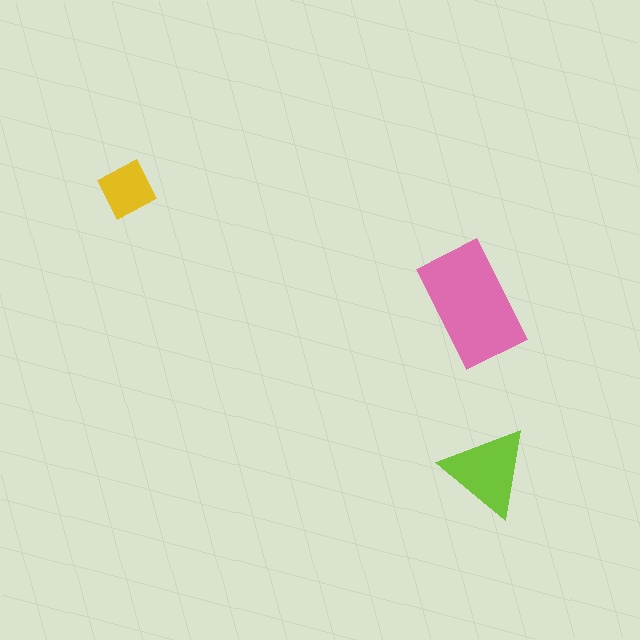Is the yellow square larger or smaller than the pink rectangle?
Smaller.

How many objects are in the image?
There are 3 objects in the image.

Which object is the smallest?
The yellow square.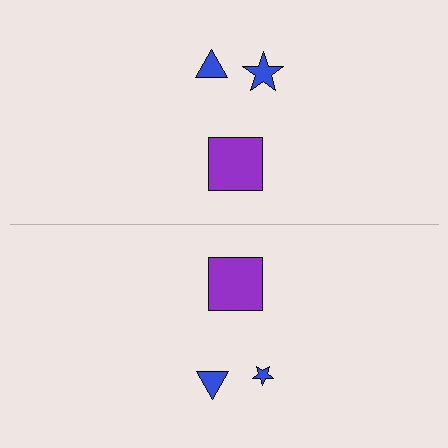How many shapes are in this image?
There are 6 shapes in this image.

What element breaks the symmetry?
The blue star on the bottom side has a different size than its mirror counterpart.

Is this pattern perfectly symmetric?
No, the pattern is not perfectly symmetric. The blue star on the bottom side has a different size than its mirror counterpart.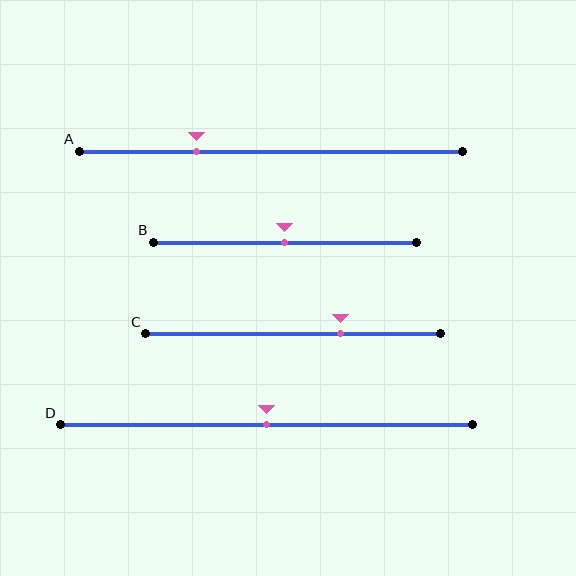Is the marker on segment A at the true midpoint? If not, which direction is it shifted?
No, the marker on segment A is shifted to the left by about 20% of the segment length.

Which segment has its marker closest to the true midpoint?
Segment B has its marker closest to the true midpoint.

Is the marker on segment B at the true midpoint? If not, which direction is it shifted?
Yes, the marker on segment B is at the true midpoint.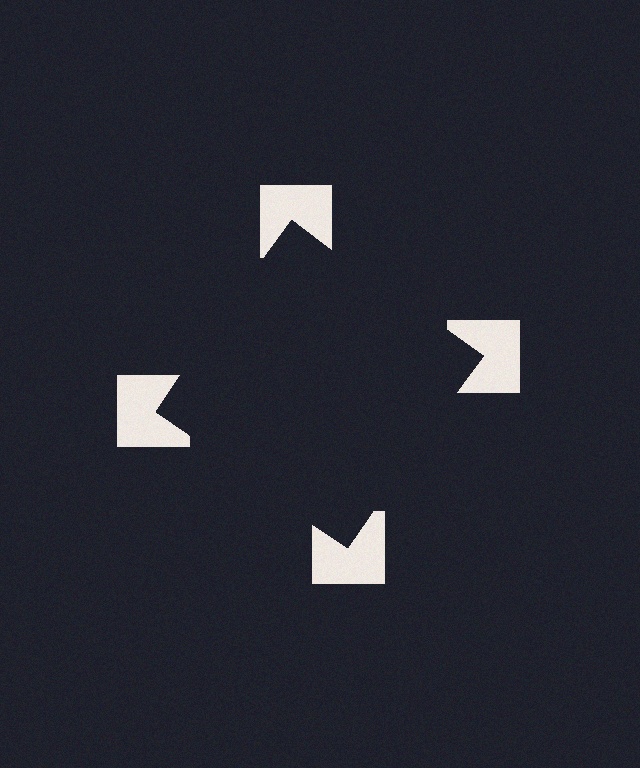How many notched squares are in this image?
There are 4 — one at each vertex of the illusory square.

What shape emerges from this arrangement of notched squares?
An illusory square — its edges are inferred from the aligned wedge cuts in the notched squares, not physically drawn.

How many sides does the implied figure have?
4 sides.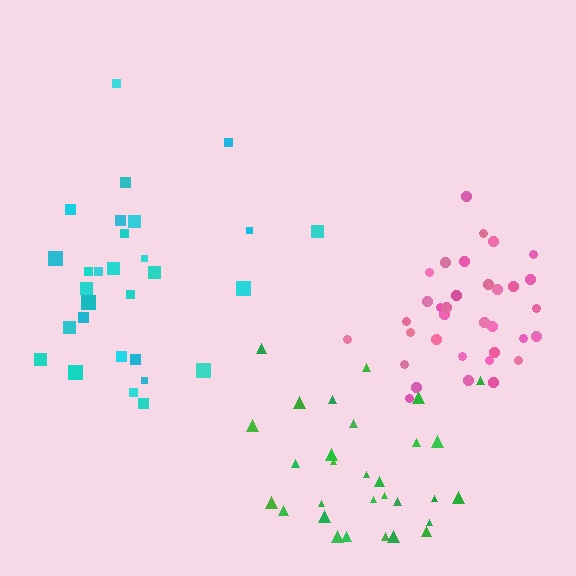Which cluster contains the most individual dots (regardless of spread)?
Pink (35).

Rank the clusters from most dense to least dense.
pink, green, cyan.